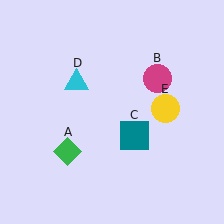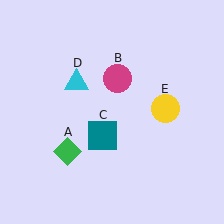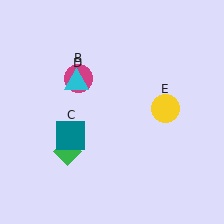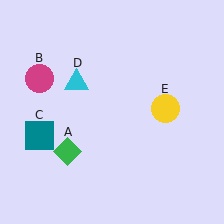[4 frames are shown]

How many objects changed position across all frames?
2 objects changed position: magenta circle (object B), teal square (object C).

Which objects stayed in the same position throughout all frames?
Green diamond (object A) and cyan triangle (object D) and yellow circle (object E) remained stationary.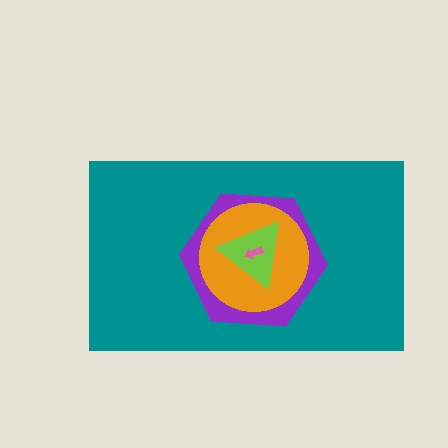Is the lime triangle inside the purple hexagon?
Yes.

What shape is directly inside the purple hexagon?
The orange circle.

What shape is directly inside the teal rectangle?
The purple hexagon.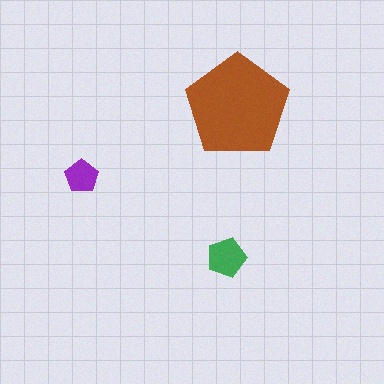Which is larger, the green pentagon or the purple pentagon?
The green one.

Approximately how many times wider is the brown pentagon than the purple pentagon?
About 3 times wider.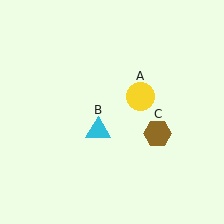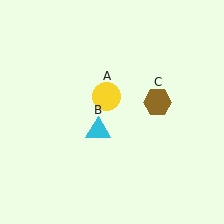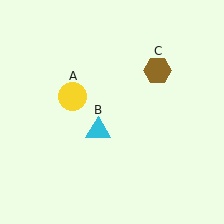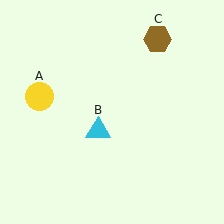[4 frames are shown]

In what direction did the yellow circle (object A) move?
The yellow circle (object A) moved left.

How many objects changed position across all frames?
2 objects changed position: yellow circle (object A), brown hexagon (object C).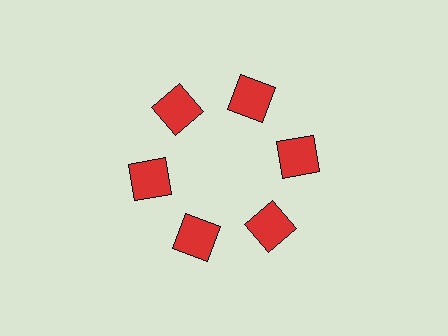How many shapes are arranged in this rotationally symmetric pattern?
There are 6 shapes, arranged in 6 groups of 1.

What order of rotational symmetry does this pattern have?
This pattern has 6-fold rotational symmetry.